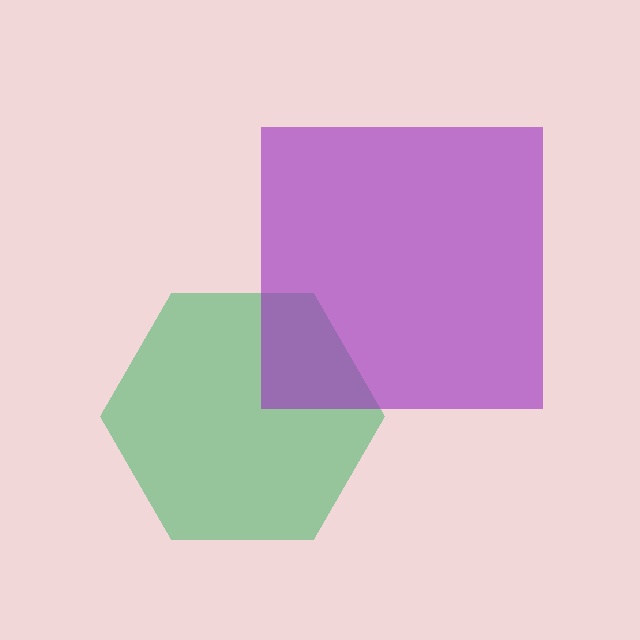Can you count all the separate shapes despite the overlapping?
Yes, there are 2 separate shapes.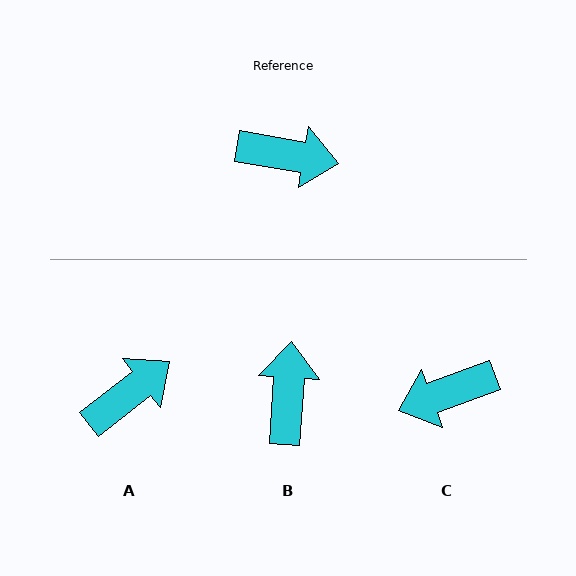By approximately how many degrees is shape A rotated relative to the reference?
Approximately 47 degrees counter-clockwise.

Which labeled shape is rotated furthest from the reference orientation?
C, about 150 degrees away.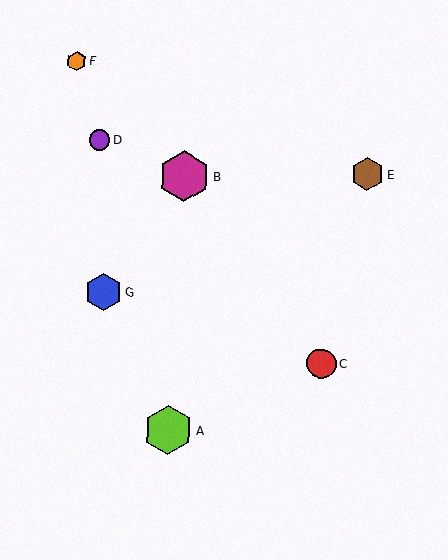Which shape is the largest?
The magenta hexagon (labeled B) is the largest.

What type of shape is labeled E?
Shape E is a brown hexagon.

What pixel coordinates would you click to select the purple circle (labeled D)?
Click at (100, 140) to select the purple circle D.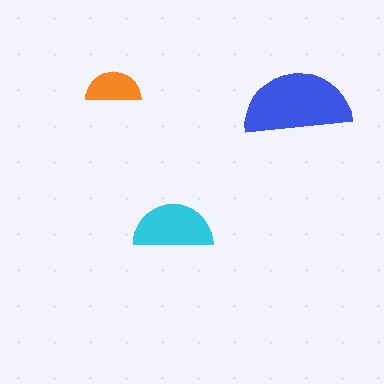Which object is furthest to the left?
The orange semicircle is leftmost.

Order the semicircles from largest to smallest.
the blue one, the cyan one, the orange one.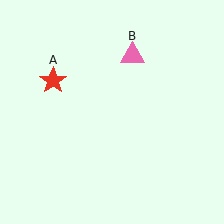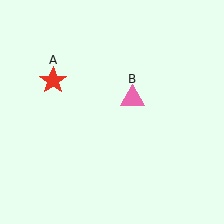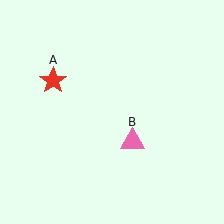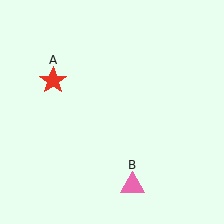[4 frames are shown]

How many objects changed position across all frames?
1 object changed position: pink triangle (object B).